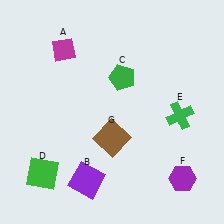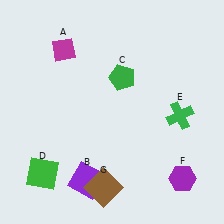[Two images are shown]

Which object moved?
The brown square (G) moved down.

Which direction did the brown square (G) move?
The brown square (G) moved down.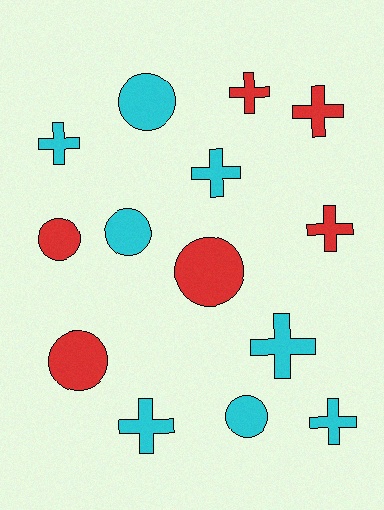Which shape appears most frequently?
Cross, with 8 objects.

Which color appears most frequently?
Cyan, with 8 objects.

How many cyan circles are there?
There are 3 cyan circles.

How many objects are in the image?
There are 14 objects.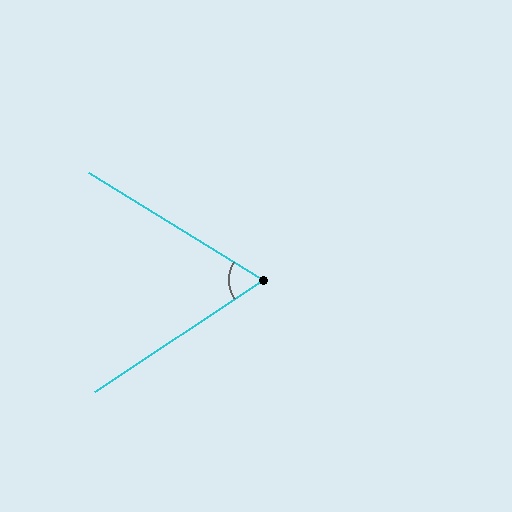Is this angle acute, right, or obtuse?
It is acute.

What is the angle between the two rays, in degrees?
Approximately 65 degrees.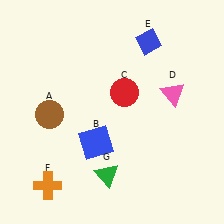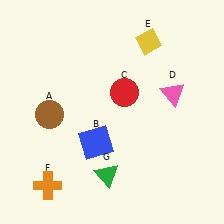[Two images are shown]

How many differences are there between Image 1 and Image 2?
There is 1 difference between the two images.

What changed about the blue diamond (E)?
In Image 1, E is blue. In Image 2, it changed to yellow.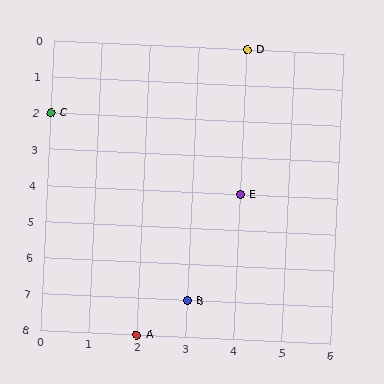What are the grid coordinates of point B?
Point B is at grid coordinates (3, 7).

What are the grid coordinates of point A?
Point A is at grid coordinates (2, 8).